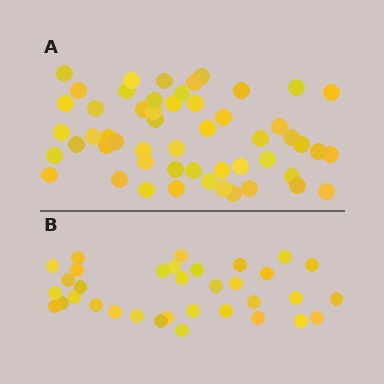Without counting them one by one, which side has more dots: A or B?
Region A (the top region) has more dots.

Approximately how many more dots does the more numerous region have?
Region A has approximately 20 more dots than region B.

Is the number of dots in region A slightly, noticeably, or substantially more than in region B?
Region A has substantially more. The ratio is roughly 1.6 to 1.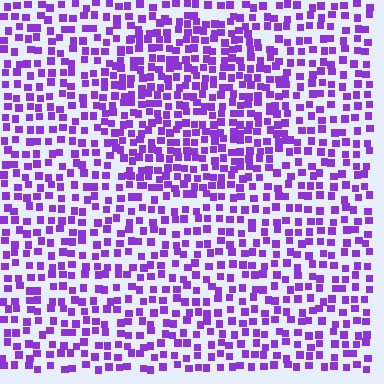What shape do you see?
I see a circle.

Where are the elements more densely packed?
The elements are more densely packed inside the circle boundary.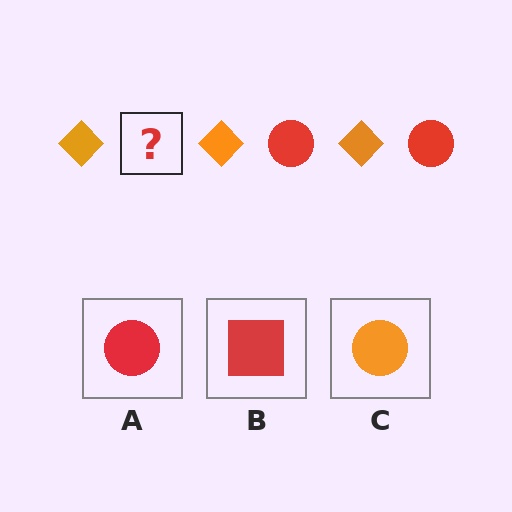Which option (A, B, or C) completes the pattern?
A.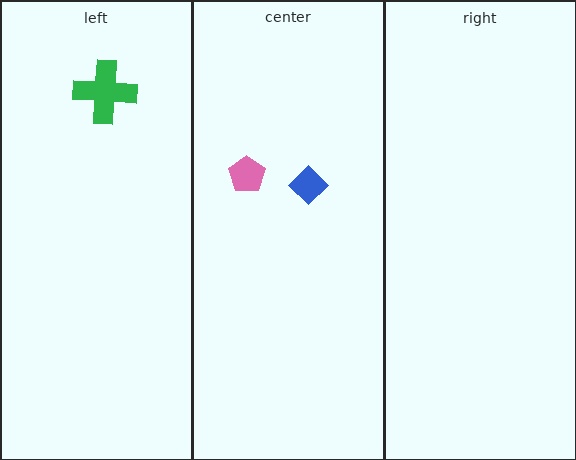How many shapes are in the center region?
2.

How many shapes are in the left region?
1.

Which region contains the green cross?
The left region.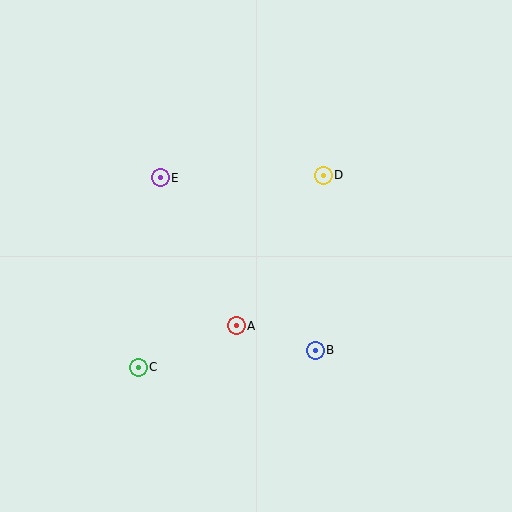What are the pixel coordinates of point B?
Point B is at (315, 350).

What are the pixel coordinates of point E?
Point E is at (160, 178).